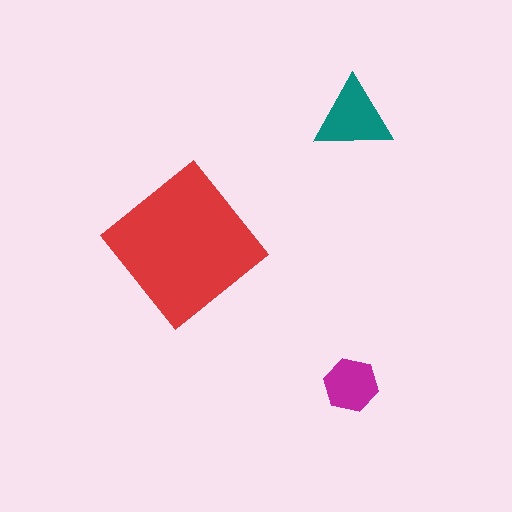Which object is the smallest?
The magenta hexagon.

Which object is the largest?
The red diamond.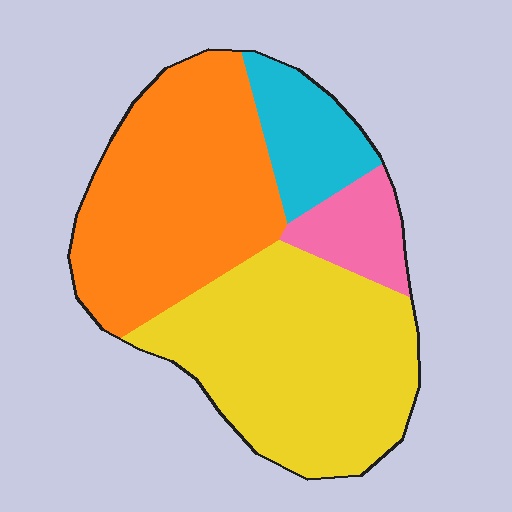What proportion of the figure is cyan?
Cyan takes up about one eighth (1/8) of the figure.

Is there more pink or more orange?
Orange.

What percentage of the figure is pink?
Pink takes up about one tenth (1/10) of the figure.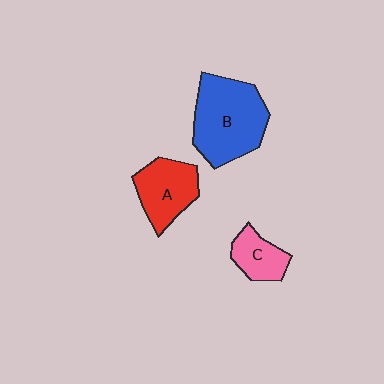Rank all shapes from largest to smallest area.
From largest to smallest: B (blue), A (red), C (pink).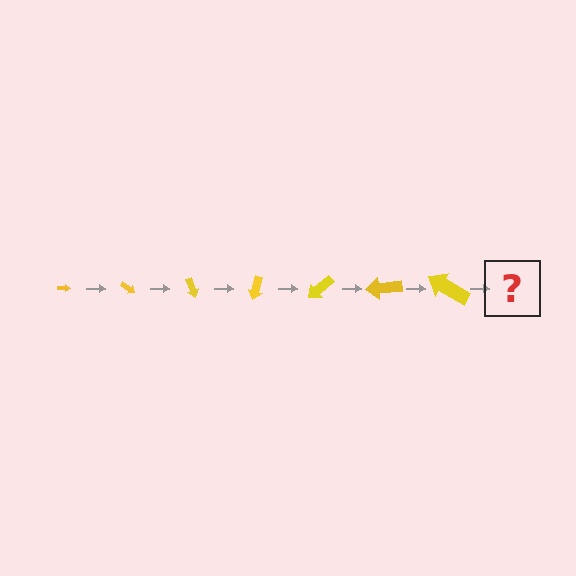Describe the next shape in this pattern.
It should be an arrow, larger than the previous one and rotated 245 degrees from the start.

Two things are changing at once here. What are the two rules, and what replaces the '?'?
The two rules are that the arrow grows larger each step and it rotates 35 degrees each step. The '?' should be an arrow, larger than the previous one and rotated 245 degrees from the start.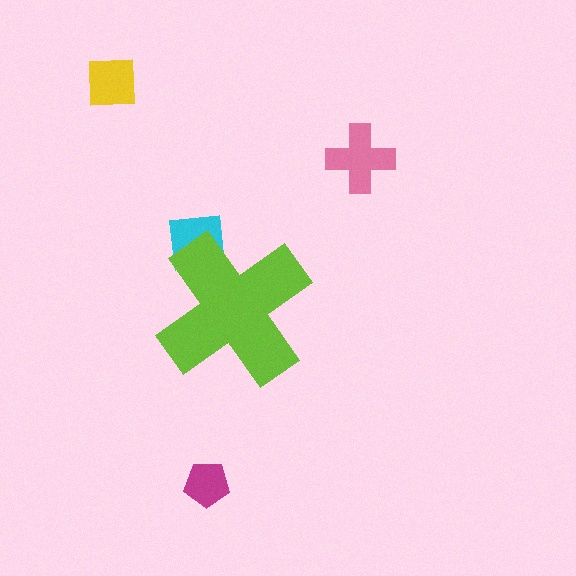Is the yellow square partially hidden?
No, the yellow square is fully visible.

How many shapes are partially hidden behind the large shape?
1 shape is partially hidden.